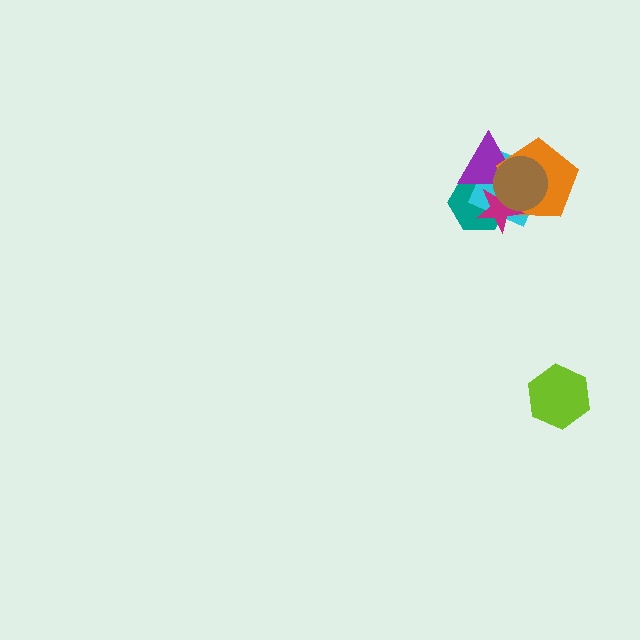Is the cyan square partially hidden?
Yes, it is partially covered by another shape.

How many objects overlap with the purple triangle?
5 objects overlap with the purple triangle.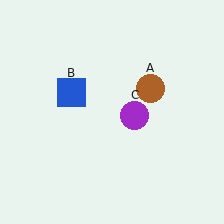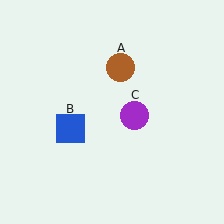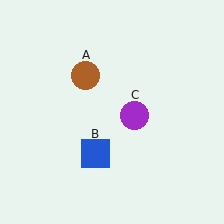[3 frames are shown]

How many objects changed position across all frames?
2 objects changed position: brown circle (object A), blue square (object B).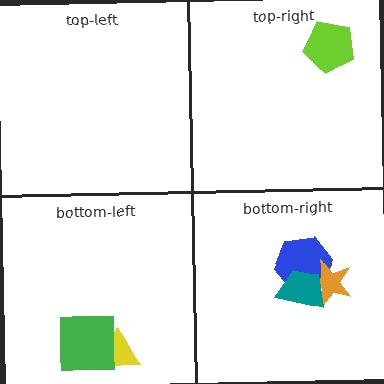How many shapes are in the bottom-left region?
2.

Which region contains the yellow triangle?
The bottom-left region.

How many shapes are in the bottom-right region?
3.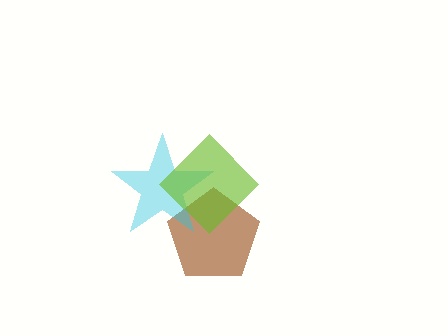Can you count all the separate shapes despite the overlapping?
Yes, there are 3 separate shapes.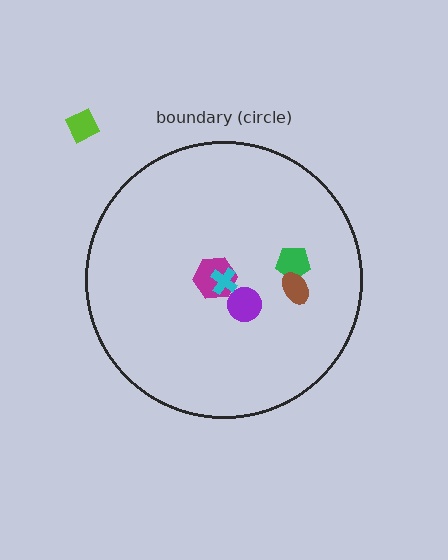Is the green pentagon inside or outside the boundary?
Inside.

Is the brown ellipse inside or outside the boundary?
Inside.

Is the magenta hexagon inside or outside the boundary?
Inside.